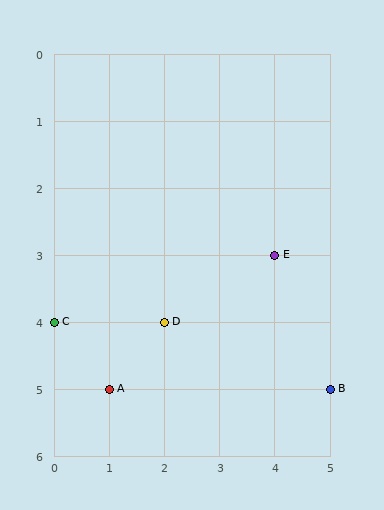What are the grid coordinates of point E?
Point E is at grid coordinates (4, 3).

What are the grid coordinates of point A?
Point A is at grid coordinates (1, 5).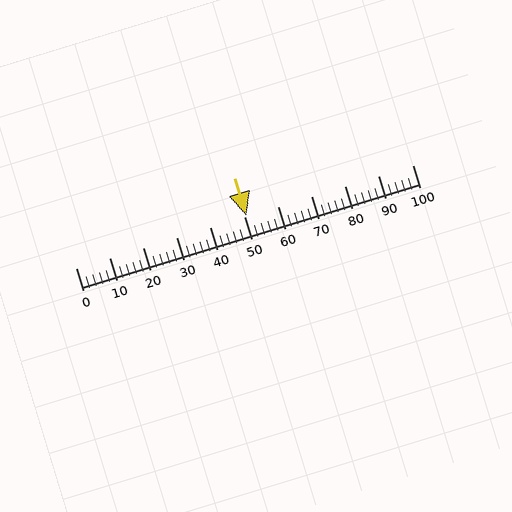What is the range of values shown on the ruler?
The ruler shows values from 0 to 100.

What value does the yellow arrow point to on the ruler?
The yellow arrow points to approximately 51.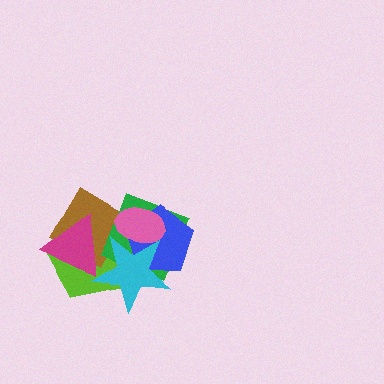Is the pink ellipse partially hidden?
Yes, it is partially covered by another shape.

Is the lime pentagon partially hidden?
Yes, it is partially covered by another shape.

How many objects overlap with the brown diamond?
4 objects overlap with the brown diamond.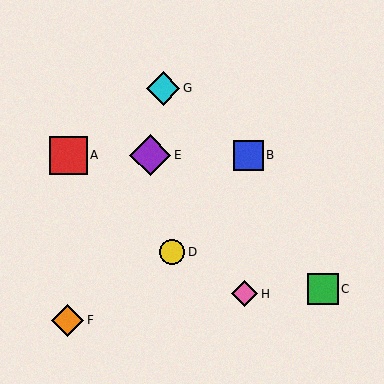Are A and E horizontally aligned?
Yes, both are at y≈155.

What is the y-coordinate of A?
Object A is at y≈155.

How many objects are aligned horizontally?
3 objects (A, B, E) are aligned horizontally.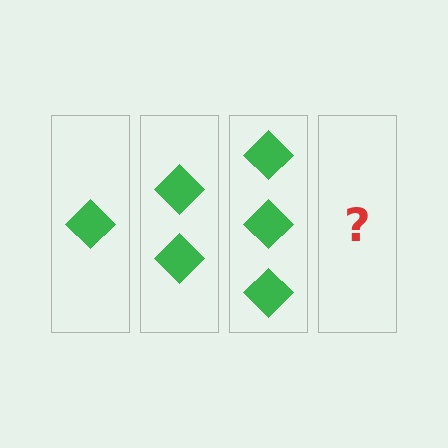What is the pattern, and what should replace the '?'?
The pattern is that each step adds one more diamond. The '?' should be 4 diamonds.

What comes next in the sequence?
The next element should be 4 diamonds.